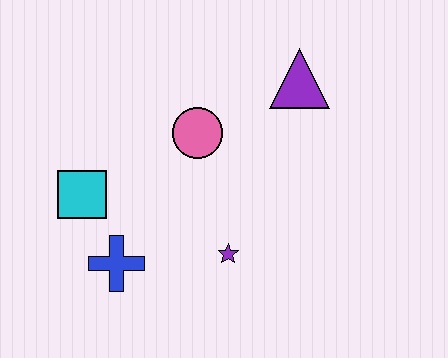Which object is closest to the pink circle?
The purple triangle is closest to the pink circle.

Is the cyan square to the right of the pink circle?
No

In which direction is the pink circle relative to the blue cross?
The pink circle is above the blue cross.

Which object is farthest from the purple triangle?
The blue cross is farthest from the purple triangle.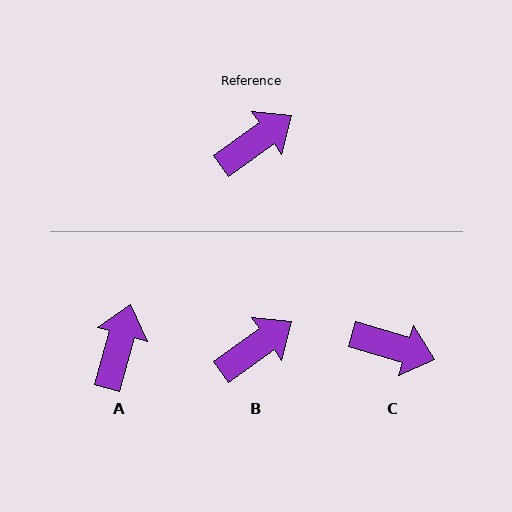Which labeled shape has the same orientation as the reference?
B.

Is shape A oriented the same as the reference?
No, it is off by about 39 degrees.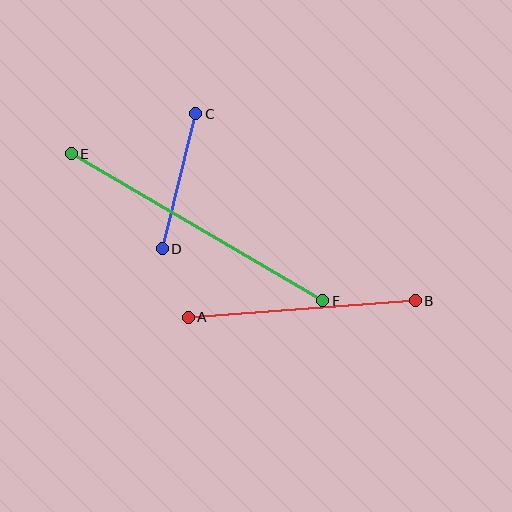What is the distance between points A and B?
The distance is approximately 228 pixels.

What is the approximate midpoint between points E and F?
The midpoint is at approximately (197, 227) pixels.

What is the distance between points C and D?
The distance is approximately 139 pixels.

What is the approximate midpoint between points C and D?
The midpoint is at approximately (179, 181) pixels.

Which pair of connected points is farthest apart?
Points E and F are farthest apart.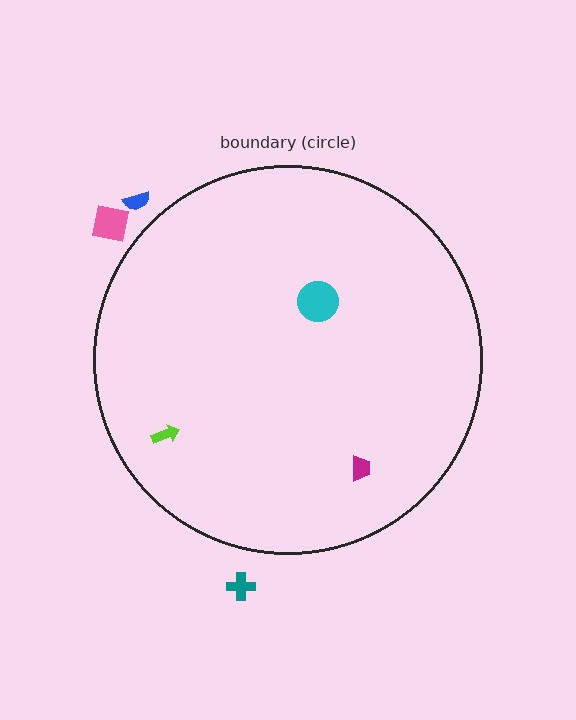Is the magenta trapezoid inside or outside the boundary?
Inside.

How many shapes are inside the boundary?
3 inside, 3 outside.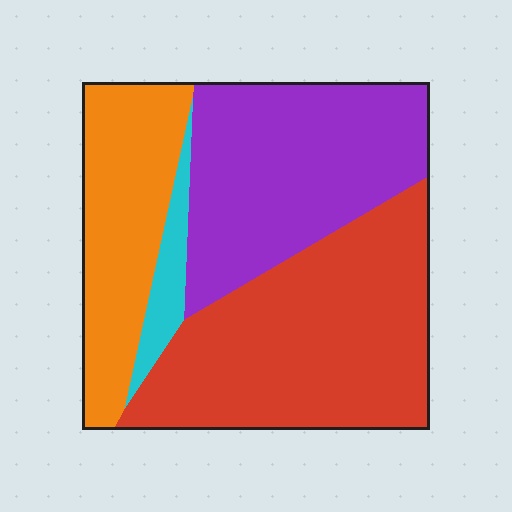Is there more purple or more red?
Red.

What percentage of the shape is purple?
Purple takes up between a sixth and a third of the shape.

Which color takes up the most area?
Red, at roughly 40%.